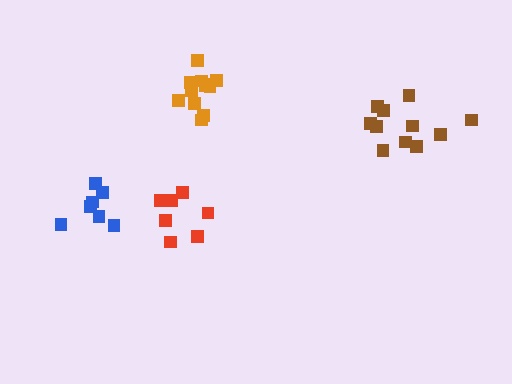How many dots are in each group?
Group 1: 7 dots, Group 2: 12 dots, Group 3: 7 dots, Group 4: 11 dots (37 total).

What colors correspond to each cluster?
The clusters are colored: blue, orange, red, brown.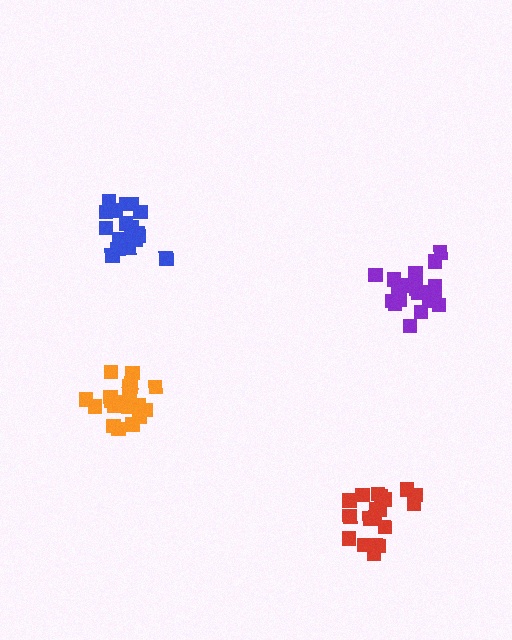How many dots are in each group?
Group 1: 20 dots, Group 2: 20 dots, Group 3: 18 dots, Group 4: 20 dots (78 total).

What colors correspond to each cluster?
The clusters are colored: red, orange, blue, purple.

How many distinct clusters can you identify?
There are 4 distinct clusters.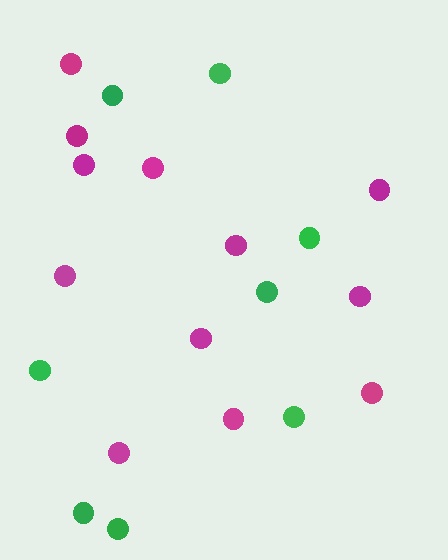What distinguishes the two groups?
There are 2 groups: one group of green circles (8) and one group of magenta circles (12).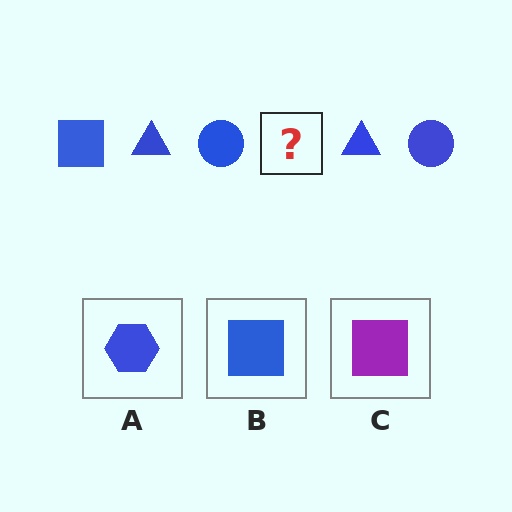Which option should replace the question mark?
Option B.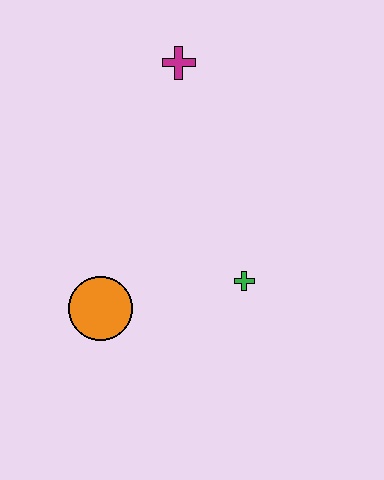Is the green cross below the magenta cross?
Yes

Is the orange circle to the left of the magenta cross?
Yes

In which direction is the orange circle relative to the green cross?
The orange circle is to the left of the green cross.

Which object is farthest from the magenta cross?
The orange circle is farthest from the magenta cross.